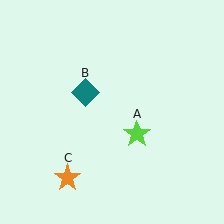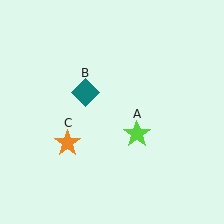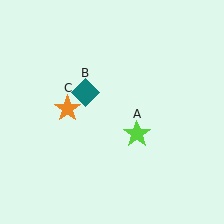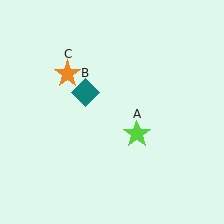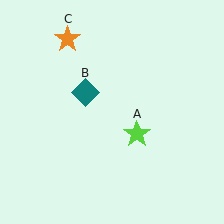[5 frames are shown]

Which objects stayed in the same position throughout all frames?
Lime star (object A) and teal diamond (object B) remained stationary.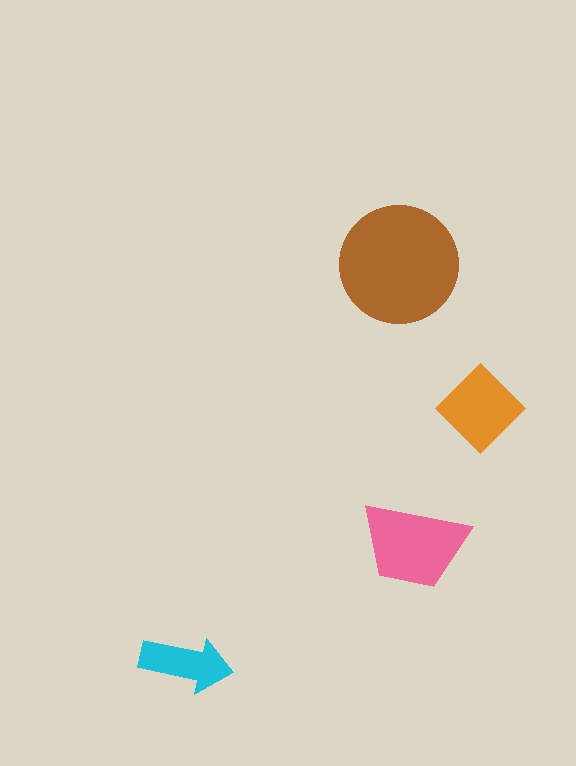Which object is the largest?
The brown circle.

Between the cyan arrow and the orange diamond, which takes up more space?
The orange diamond.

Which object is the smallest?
The cyan arrow.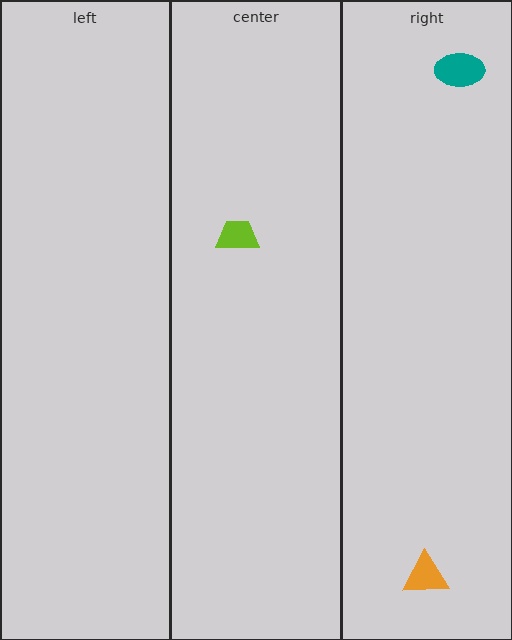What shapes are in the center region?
The lime trapezoid.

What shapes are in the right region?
The teal ellipse, the orange triangle.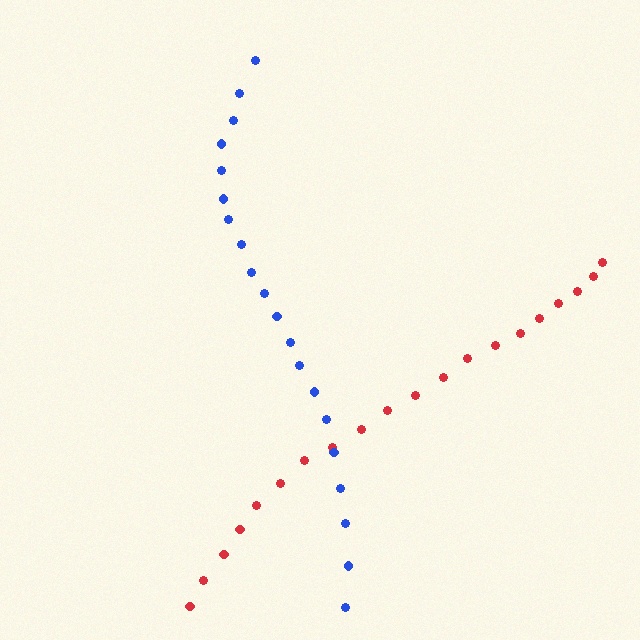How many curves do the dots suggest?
There are 2 distinct paths.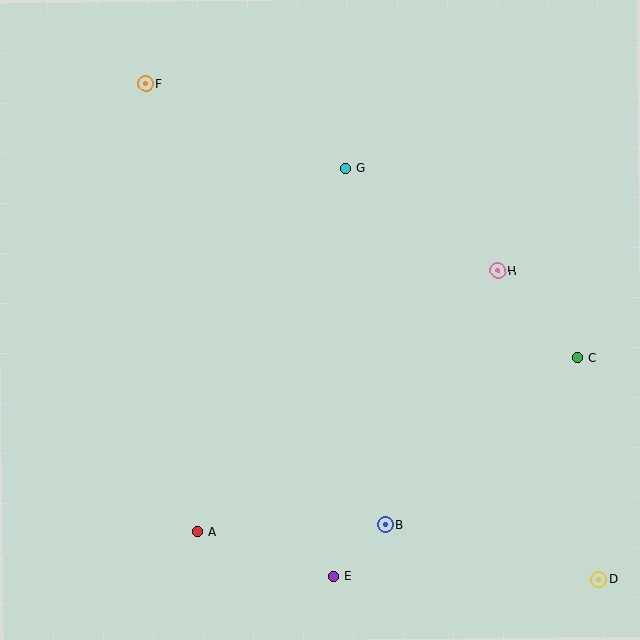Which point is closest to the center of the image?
Point G at (346, 168) is closest to the center.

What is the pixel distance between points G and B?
The distance between G and B is 359 pixels.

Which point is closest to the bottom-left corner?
Point A is closest to the bottom-left corner.